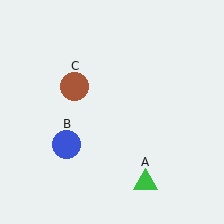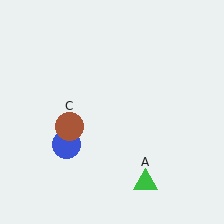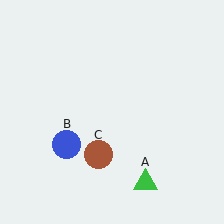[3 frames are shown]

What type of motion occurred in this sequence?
The brown circle (object C) rotated counterclockwise around the center of the scene.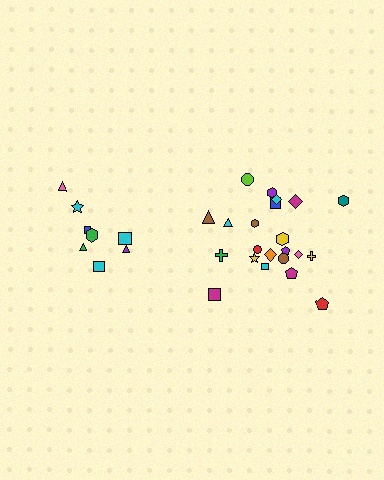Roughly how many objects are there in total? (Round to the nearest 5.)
Roughly 30 objects in total.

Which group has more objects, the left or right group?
The right group.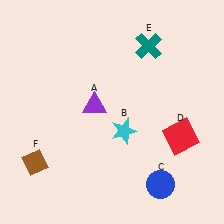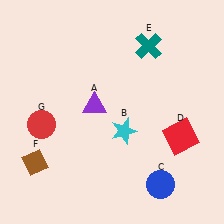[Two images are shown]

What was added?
A red circle (G) was added in Image 2.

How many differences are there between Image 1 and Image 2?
There is 1 difference between the two images.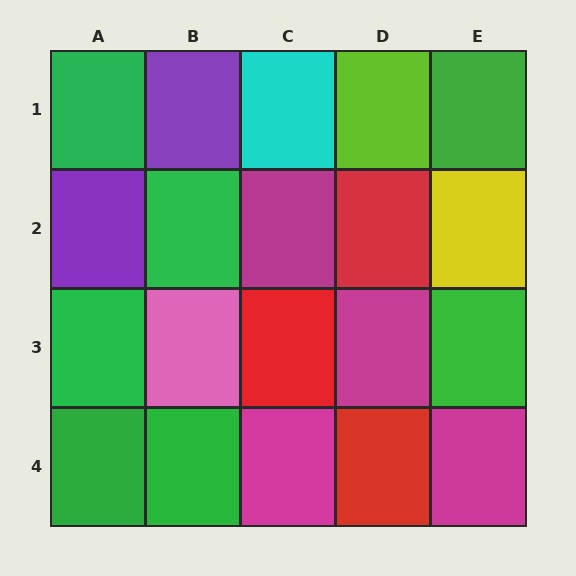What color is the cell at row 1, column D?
Lime.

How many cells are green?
7 cells are green.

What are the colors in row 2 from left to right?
Purple, green, magenta, red, yellow.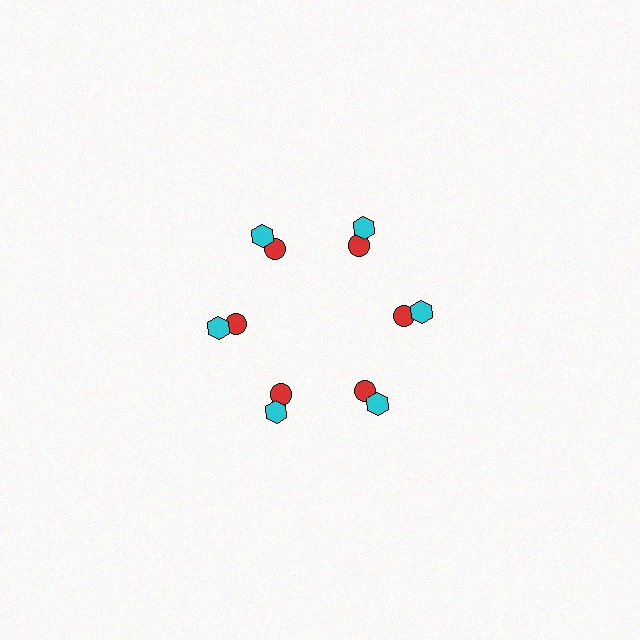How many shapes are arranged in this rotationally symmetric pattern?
There are 12 shapes, arranged in 6 groups of 2.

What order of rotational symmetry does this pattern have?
This pattern has 6-fold rotational symmetry.